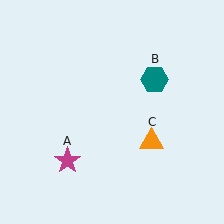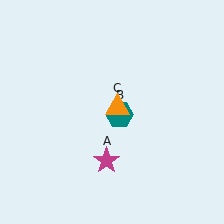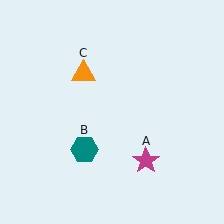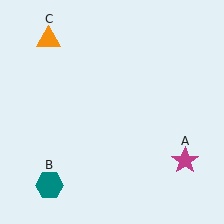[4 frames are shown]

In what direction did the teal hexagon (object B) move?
The teal hexagon (object B) moved down and to the left.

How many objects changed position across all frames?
3 objects changed position: magenta star (object A), teal hexagon (object B), orange triangle (object C).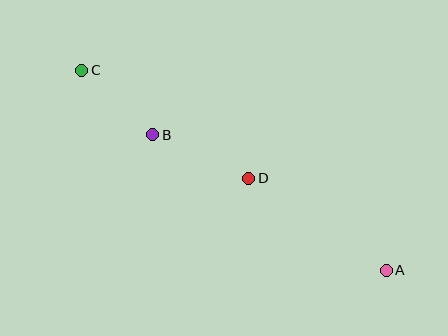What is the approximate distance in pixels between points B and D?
The distance between B and D is approximately 105 pixels.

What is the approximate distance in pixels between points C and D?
The distance between C and D is approximately 199 pixels.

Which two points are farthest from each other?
Points A and C are farthest from each other.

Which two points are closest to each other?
Points B and C are closest to each other.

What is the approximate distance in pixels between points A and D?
The distance between A and D is approximately 165 pixels.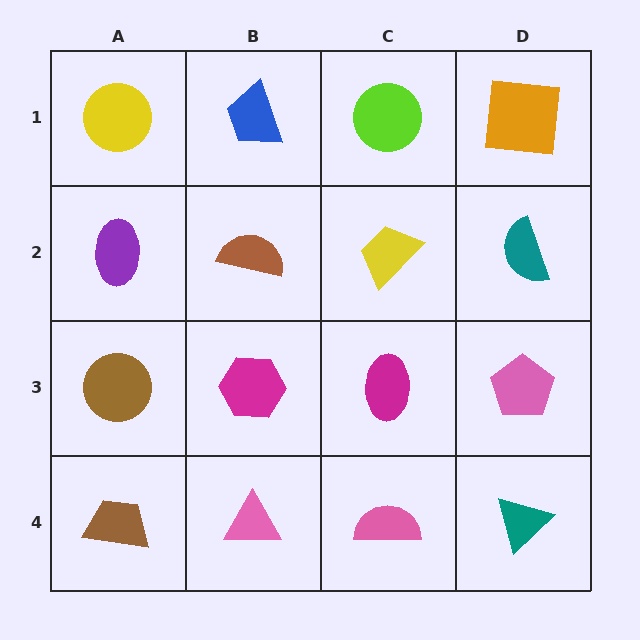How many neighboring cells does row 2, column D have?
3.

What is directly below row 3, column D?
A teal triangle.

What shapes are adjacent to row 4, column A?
A brown circle (row 3, column A), a pink triangle (row 4, column B).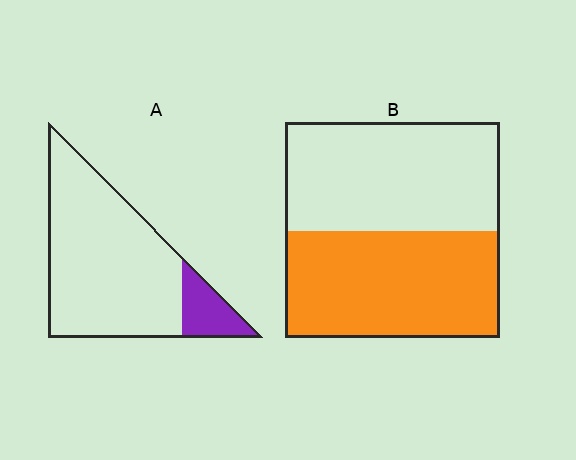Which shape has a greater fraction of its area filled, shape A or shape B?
Shape B.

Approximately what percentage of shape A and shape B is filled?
A is approximately 15% and B is approximately 50%.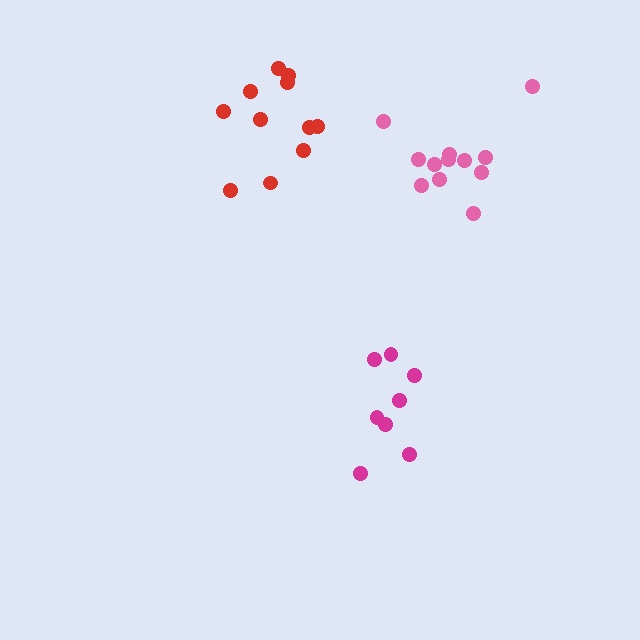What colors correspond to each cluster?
The clusters are colored: pink, magenta, red.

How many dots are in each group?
Group 1: 12 dots, Group 2: 8 dots, Group 3: 11 dots (31 total).